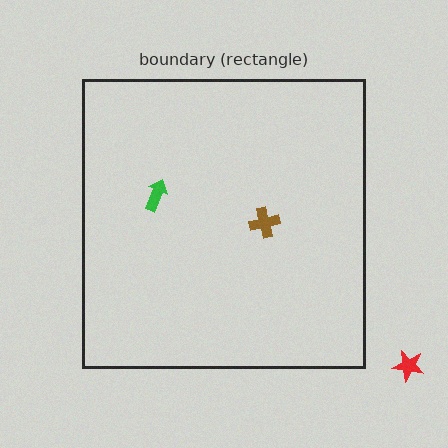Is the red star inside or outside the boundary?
Outside.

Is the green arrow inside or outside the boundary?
Inside.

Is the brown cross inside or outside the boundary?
Inside.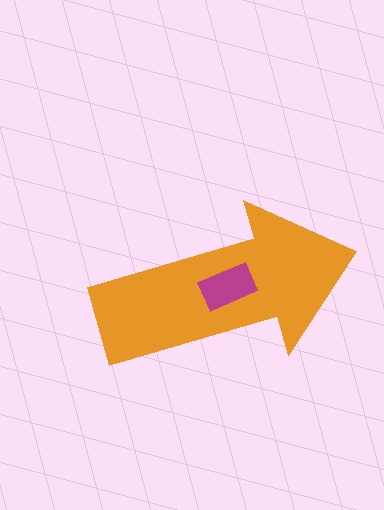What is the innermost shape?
The magenta rectangle.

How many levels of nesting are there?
2.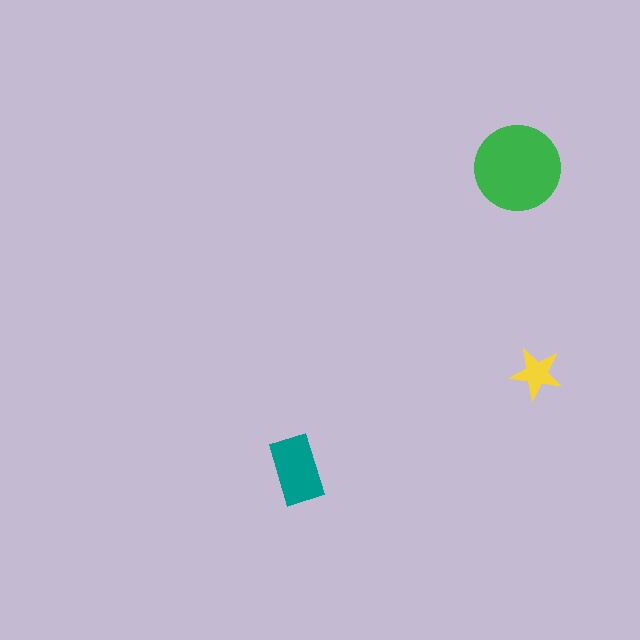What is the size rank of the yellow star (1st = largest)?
3rd.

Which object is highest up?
The green circle is topmost.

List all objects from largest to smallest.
The green circle, the teal rectangle, the yellow star.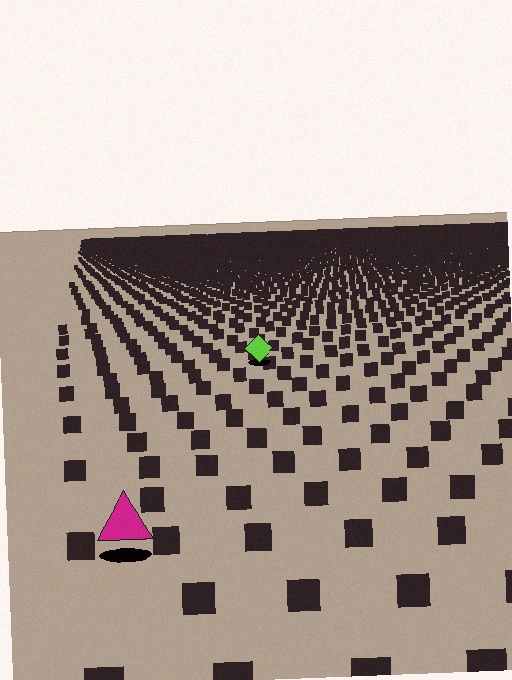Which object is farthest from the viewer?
The lime diamond is farthest from the viewer. It appears smaller and the ground texture around it is denser.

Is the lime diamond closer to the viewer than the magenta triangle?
No. The magenta triangle is closer — you can tell from the texture gradient: the ground texture is coarser near it.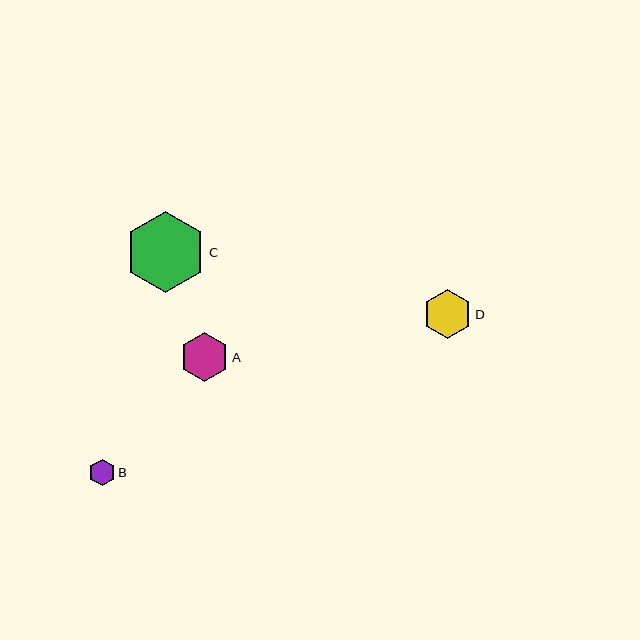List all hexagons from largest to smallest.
From largest to smallest: C, A, D, B.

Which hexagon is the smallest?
Hexagon B is the smallest with a size of approximately 27 pixels.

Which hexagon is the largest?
Hexagon C is the largest with a size of approximately 81 pixels.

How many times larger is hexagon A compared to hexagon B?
Hexagon A is approximately 1.8 times the size of hexagon B.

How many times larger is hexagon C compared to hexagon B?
Hexagon C is approximately 3.0 times the size of hexagon B.